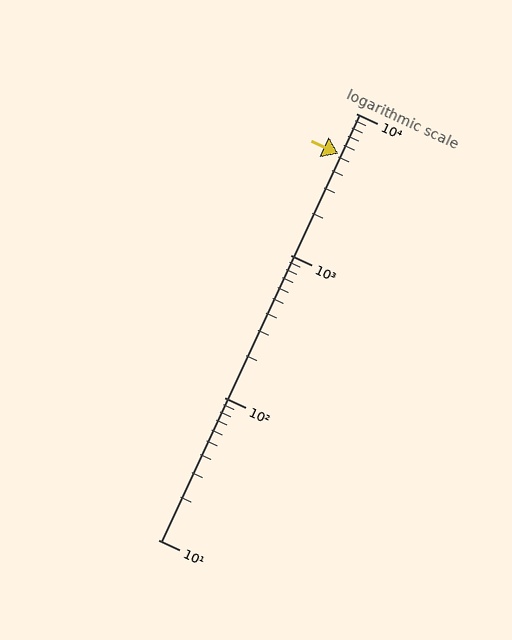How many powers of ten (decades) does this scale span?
The scale spans 3 decades, from 10 to 10000.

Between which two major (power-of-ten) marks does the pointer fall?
The pointer is between 1000 and 10000.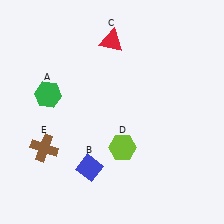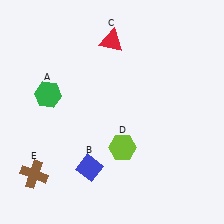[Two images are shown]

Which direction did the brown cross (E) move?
The brown cross (E) moved down.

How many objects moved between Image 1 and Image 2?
1 object moved between the two images.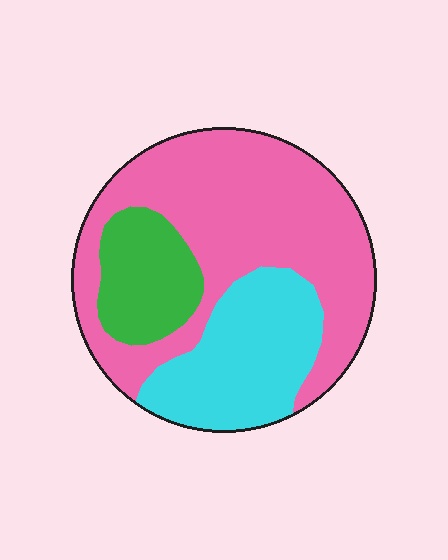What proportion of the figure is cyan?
Cyan covers about 25% of the figure.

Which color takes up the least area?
Green, at roughly 15%.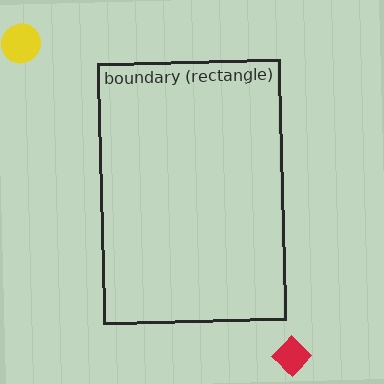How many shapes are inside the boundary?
0 inside, 2 outside.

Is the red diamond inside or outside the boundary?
Outside.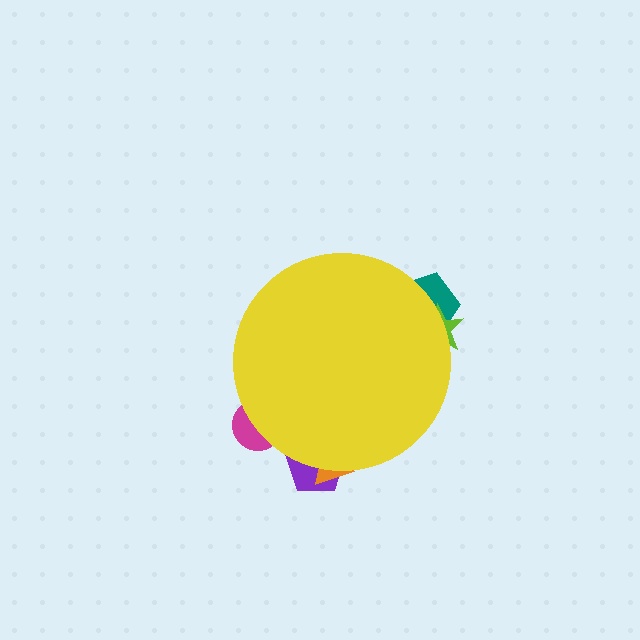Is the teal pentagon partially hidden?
Yes, the teal pentagon is partially hidden behind the yellow circle.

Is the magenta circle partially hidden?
Yes, the magenta circle is partially hidden behind the yellow circle.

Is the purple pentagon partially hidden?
Yes, the purple pentagon is partially hidden behind the yellow circle.